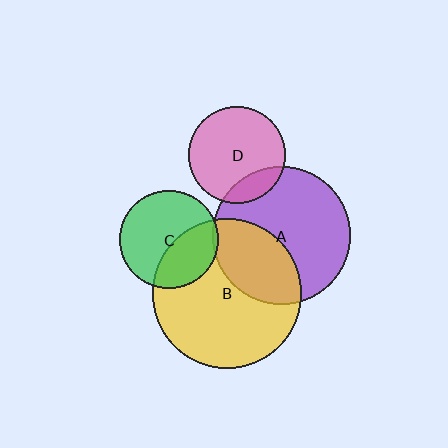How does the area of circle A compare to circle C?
Approximately 2.0 times.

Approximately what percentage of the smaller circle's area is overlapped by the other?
Approximately 5%.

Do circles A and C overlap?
Yes.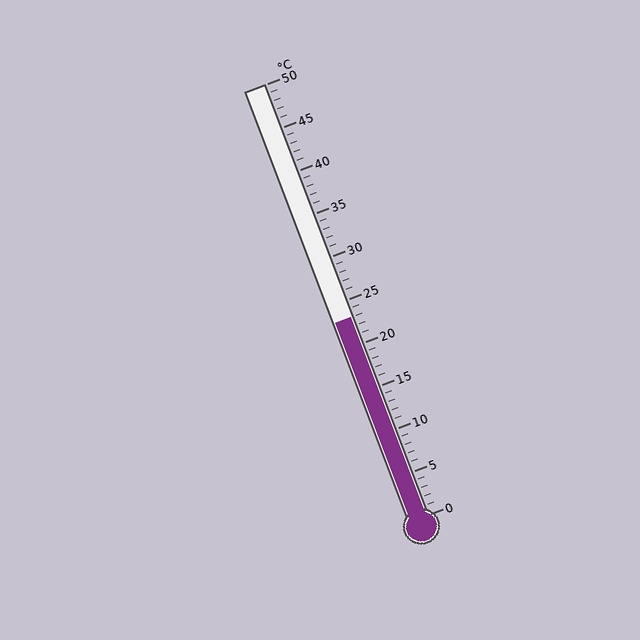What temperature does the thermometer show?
The thermometer shows approximately 23°C.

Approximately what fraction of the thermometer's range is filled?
The thermometer is filled to approximately 45% of its range.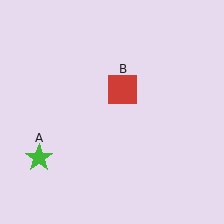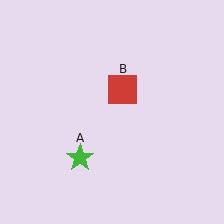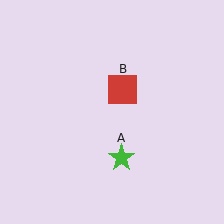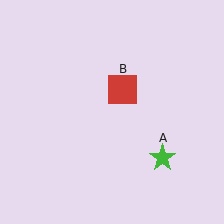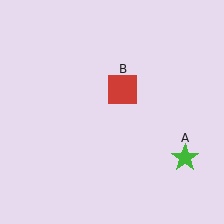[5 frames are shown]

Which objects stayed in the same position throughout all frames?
Red square (object B) remained stationary.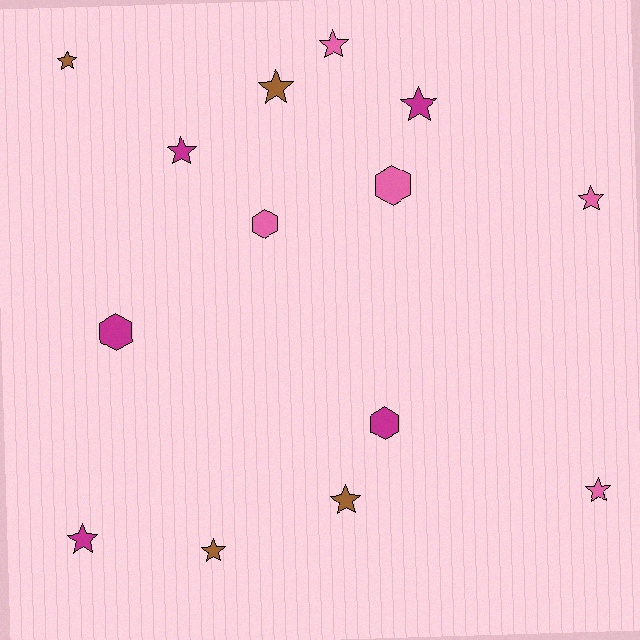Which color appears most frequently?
Pink, with 5 objects.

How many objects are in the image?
There are 14 objects.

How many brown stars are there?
There are 4 brown stars.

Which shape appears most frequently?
Star, with 10 objects.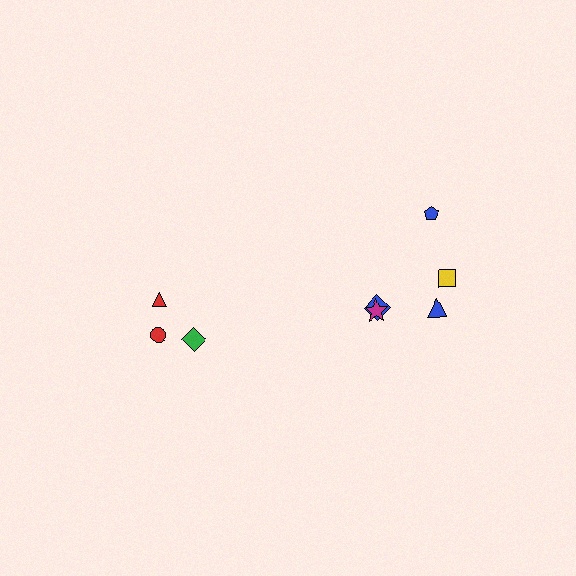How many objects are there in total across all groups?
There are 8 objects.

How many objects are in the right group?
There are 5 objects.